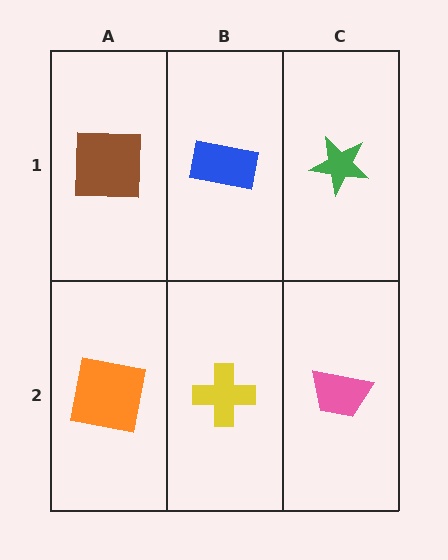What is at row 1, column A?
A brown square.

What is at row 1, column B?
A blue rectangle.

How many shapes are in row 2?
3 shapes.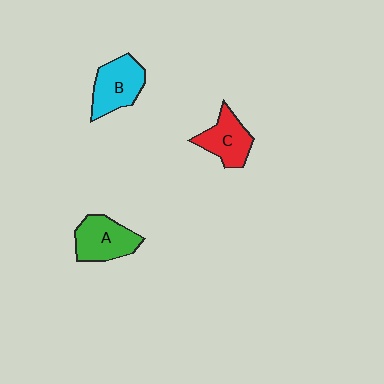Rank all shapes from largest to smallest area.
From largest to smallest: B (cyan), A (green), C (red).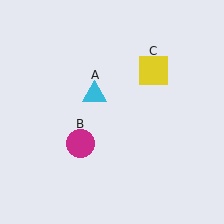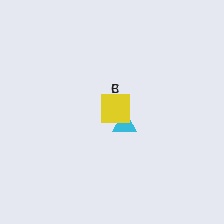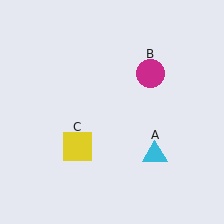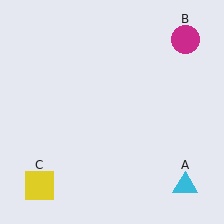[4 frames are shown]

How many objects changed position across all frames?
3 objects changed position: cyan triangle (object A), magenta circle (object B), yellow square (object C).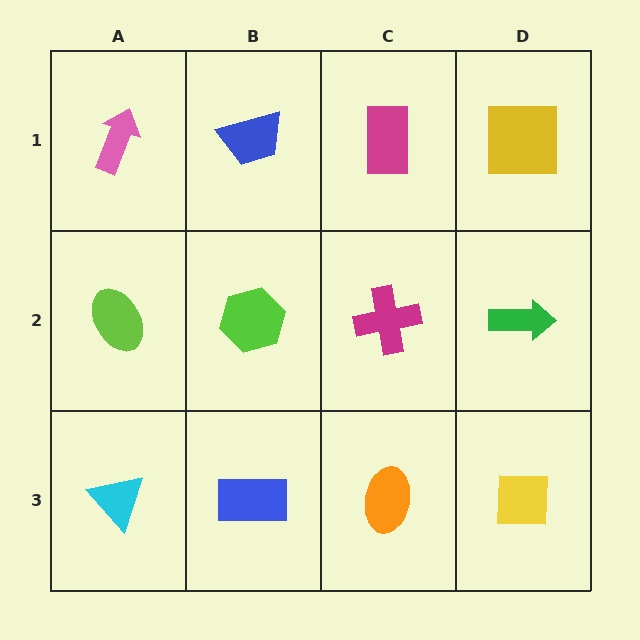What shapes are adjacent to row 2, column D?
A yellow square (row 1, column D), a yellow square (row 3, column D), a magenta cross (row 2, column C).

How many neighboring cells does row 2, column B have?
4.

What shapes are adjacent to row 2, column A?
A pink arrow (row 1, column A), a cyan triangle (row 3, column A), a lime hexagon (row 2, column B).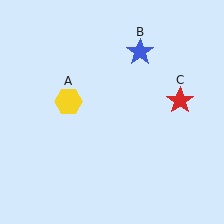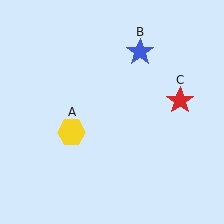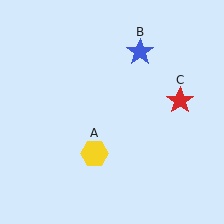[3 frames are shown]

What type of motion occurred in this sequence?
The yellow hexagon (object A) rotated counterclockwise around the center of the scene.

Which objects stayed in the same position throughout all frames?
Blue star (object B) and red star (object C) remained stationary.